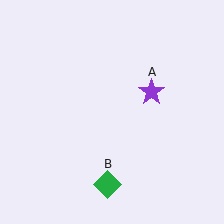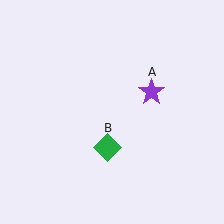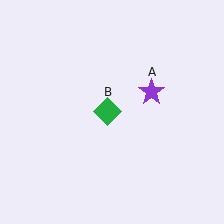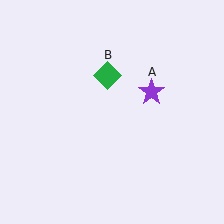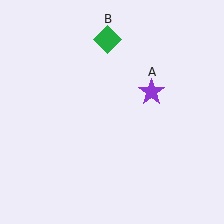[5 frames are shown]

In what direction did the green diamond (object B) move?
The green diamond (object B) moved up.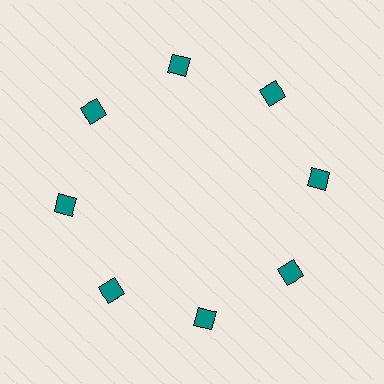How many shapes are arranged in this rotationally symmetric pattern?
There are 8 shapes, arranged in 8 groups of 1.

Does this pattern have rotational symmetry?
Yes, this pattern has 8-fold rotational symmetry. It looks the same after rotating 45 degrees around the center.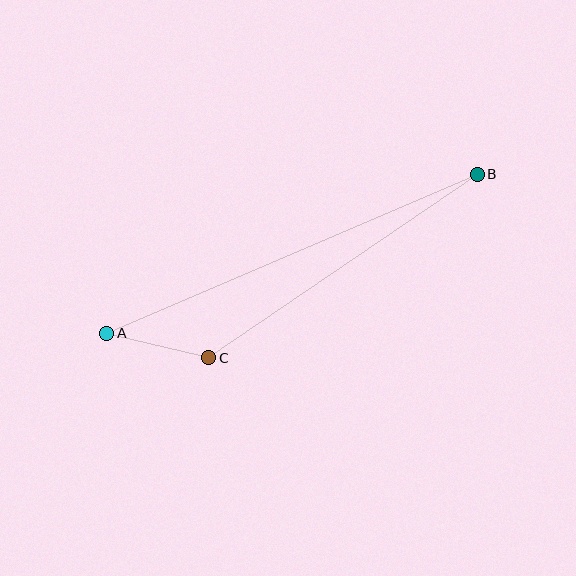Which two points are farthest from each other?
Points A and B are farthest from each other.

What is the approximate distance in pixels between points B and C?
The distance between B and C is approximately 325 pixels.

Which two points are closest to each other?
Points A and C are closest to each other.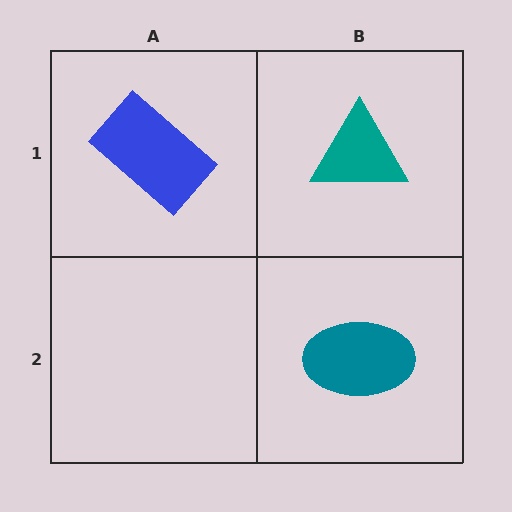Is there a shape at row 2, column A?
No, that cell is empty.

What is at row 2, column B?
A teal ellipse.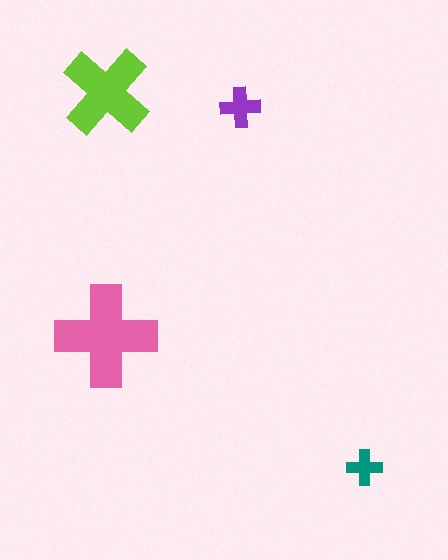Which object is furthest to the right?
The teal cross is rightmost.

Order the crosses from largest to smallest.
the pink one, the lime one, the purple one, the teal one.